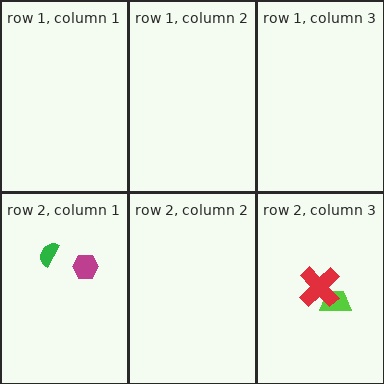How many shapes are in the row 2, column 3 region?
2.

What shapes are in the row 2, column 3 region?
The lime trapezoid, the red cross.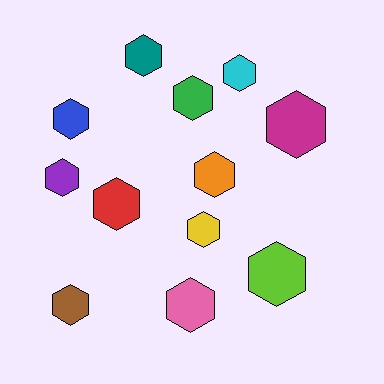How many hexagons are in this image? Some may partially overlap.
There are 12 hexagons.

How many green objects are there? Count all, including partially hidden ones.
There is 1 green object.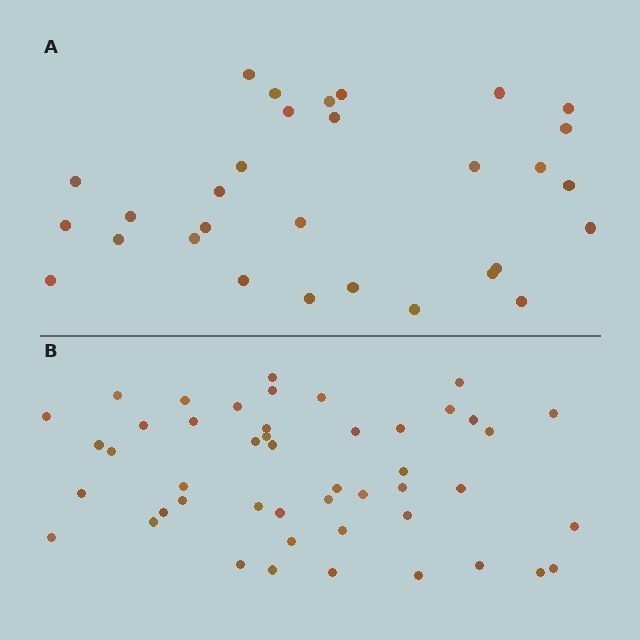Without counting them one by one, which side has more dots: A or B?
Region B (the bottom region) has more dots.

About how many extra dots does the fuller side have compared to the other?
Region B has approximately 15 more dots than region A.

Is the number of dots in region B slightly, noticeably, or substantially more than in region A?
Region B has substantially more. The ratio is roughly 1.6 to 1.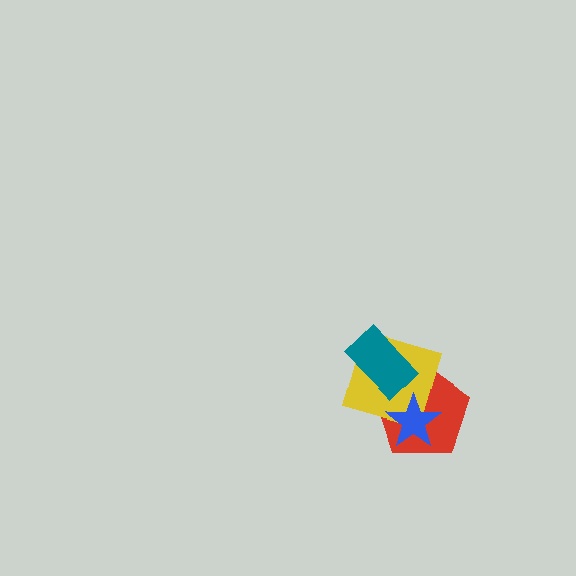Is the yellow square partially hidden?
Yes, it is partially covered by another shape.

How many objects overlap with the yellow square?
3 objects overlap with the yellow square.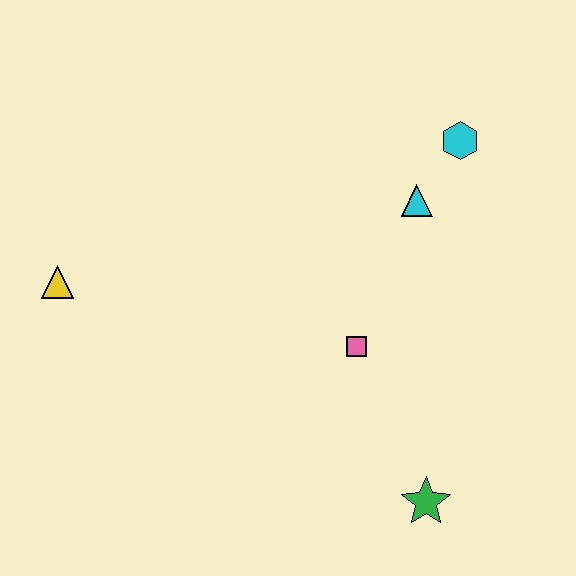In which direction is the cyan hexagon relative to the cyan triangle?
The cyan hexagon is above the cyan triangle.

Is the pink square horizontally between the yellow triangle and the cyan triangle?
Yes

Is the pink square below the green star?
No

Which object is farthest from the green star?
The yellow triangle is farthest from the green star.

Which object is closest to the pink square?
The cyan triangle is closest to the pink square.